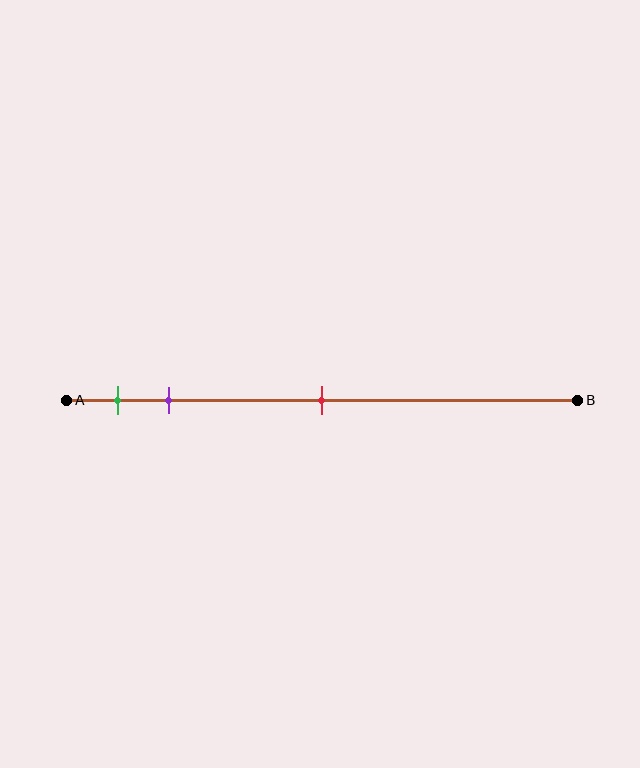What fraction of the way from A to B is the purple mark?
The purple mark is approximately 20% (0.2) of the way from A to B.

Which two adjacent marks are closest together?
The green and purple marks are the closest adjacent pair.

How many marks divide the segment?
There are 3 marks dividing the segment.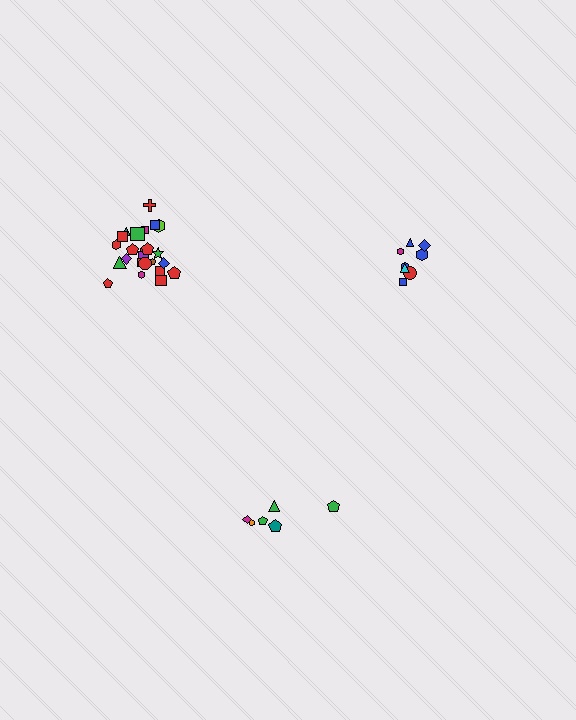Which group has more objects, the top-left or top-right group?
The top-left group.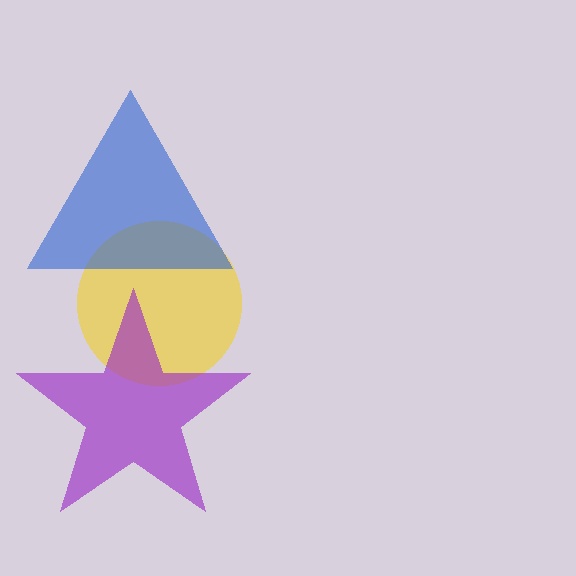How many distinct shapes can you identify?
There are 3 distinct shapes: a yellow circle, a purple star, a blue triangle.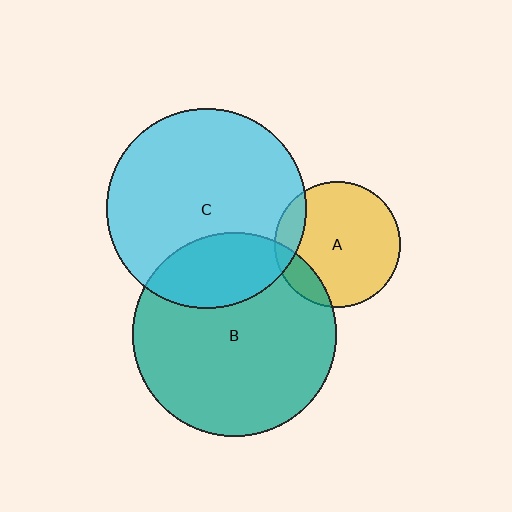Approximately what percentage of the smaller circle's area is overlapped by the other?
Approximately 15%.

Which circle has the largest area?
Circle B (teal).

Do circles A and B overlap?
Yes.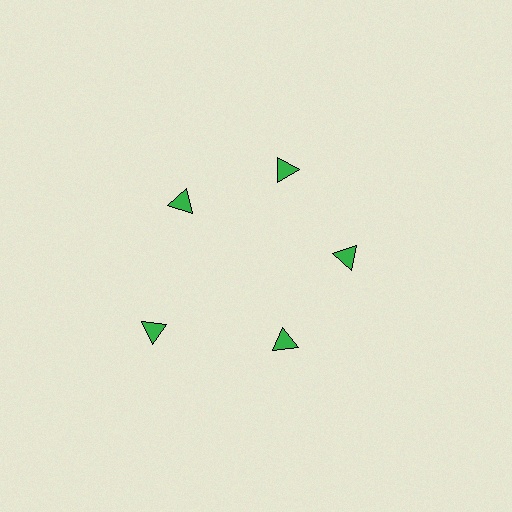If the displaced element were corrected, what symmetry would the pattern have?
It would have 5-fold rotational symmetry — the pattern would map onto itself every 72 degrees.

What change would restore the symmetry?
The symmetry would be restored by moving it inward, back onto the ring so that all 5 triangles sit at equal angles and equal distance from the center.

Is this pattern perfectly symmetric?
No. The 5 green triangles are arranged in a ring, but one element near the 8 o'clock position is pushed outward from the center, breaking the 5-fold rotational symmetry.